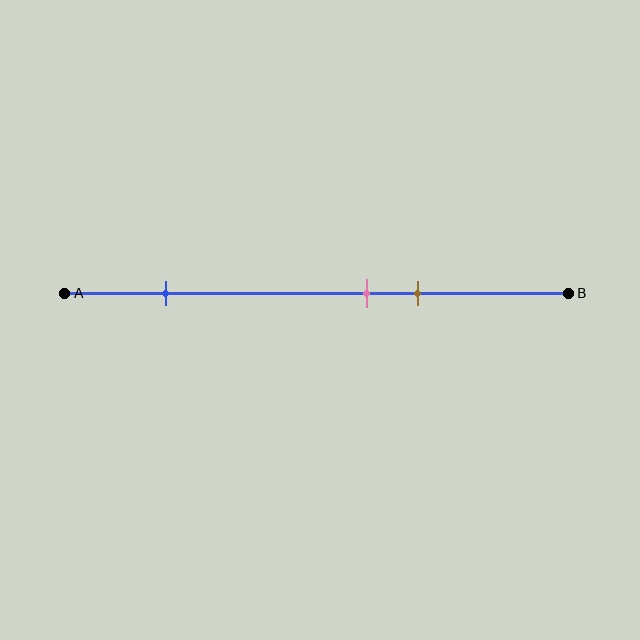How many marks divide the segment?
There are 3 marks dividing the segment.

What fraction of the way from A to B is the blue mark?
The blue mark is approximately 20% (0.2) of the way from A to B.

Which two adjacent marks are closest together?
The pink and brown marks are the closest adjacent pair.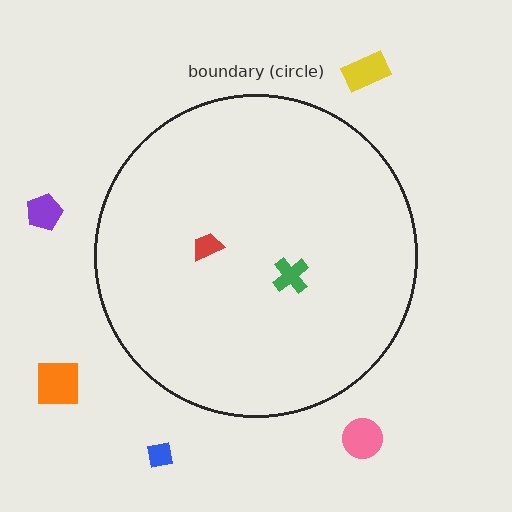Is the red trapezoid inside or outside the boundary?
Inside.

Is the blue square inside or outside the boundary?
Outside.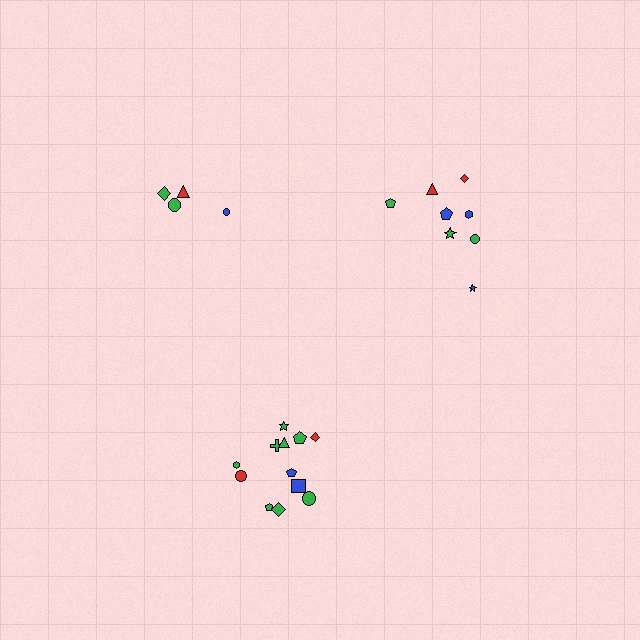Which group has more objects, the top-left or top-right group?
The top-right group.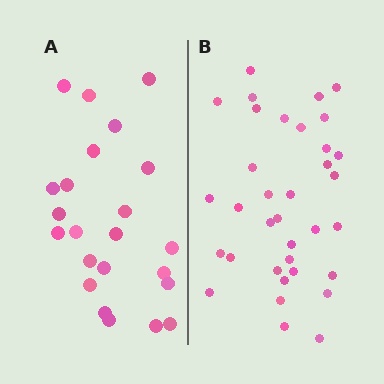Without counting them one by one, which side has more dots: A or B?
Region B (the right region) has more dots.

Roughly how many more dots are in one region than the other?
Region B has roughly 12 or so more dots than region A.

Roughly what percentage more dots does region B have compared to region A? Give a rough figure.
About 50% more.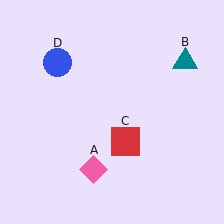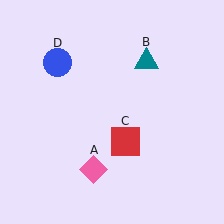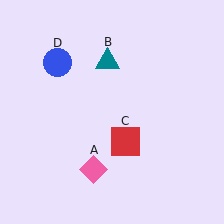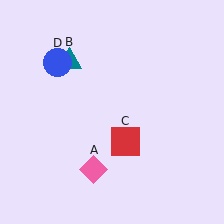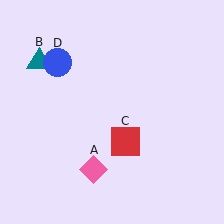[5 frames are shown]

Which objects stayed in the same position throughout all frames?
Pink diamond (object A) and red square (object C) and blue circle (object D) remained stationary.